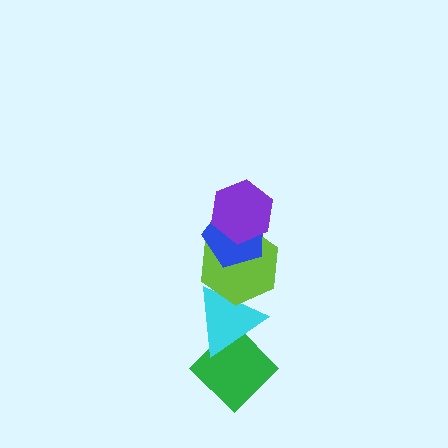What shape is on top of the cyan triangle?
The lime hexagon is on top of the cyan triangle.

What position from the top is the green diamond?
The green diamond is 5th from the top.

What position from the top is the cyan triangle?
The cyan triangle is 4th from the top.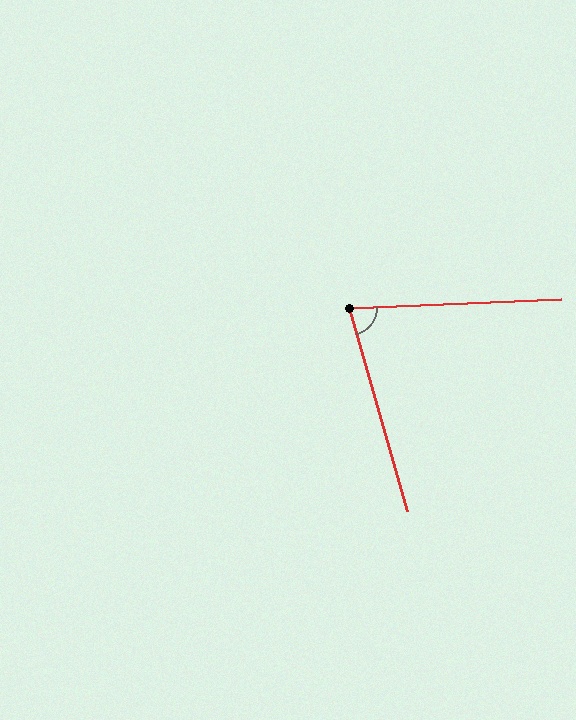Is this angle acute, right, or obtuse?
It is acute.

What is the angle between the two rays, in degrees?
Approximately 77 degrees.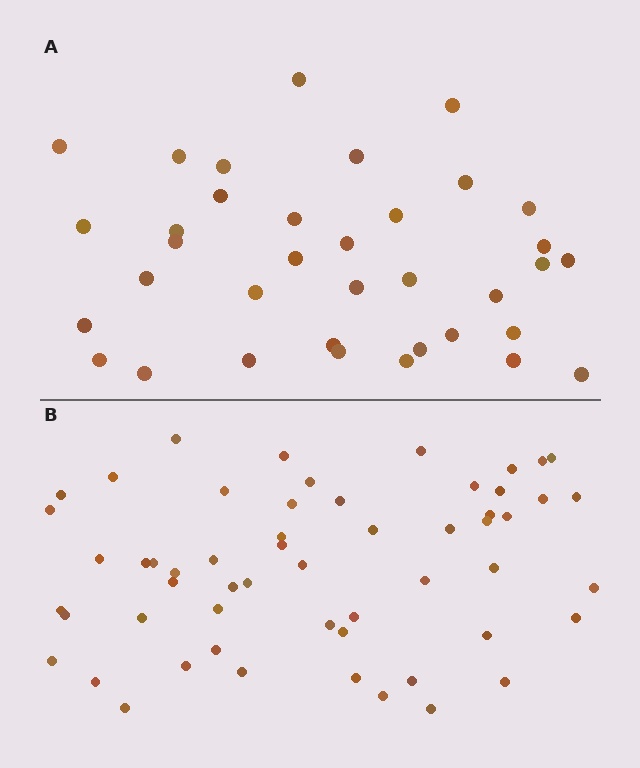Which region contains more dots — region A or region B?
Region B (the bottom region) has more dots.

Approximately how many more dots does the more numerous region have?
Region B has approximately 20 more dots than region A.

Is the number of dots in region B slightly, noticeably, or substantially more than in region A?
Region B has substantially more. The ratio is roughly 1.6 to 1.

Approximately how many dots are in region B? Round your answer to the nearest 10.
About 60 dots. (The exact count is 56, which rounds to 60.)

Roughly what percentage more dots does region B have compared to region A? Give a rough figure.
About 55% more.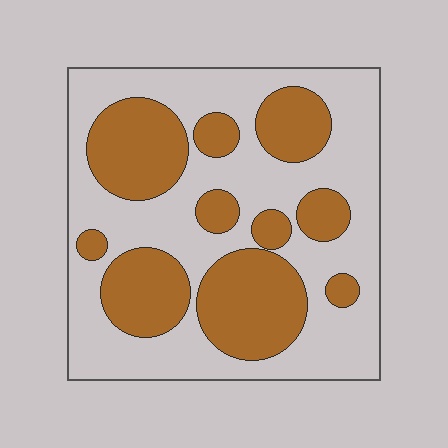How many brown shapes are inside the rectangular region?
10.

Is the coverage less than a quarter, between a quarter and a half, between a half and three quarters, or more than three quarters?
Between a quarter and a half.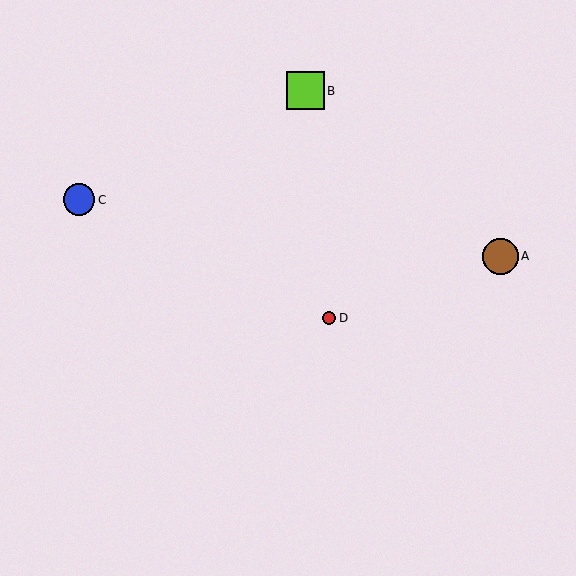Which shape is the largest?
The lime square (labeled B) is the largest.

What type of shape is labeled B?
Shape B is a lime square.